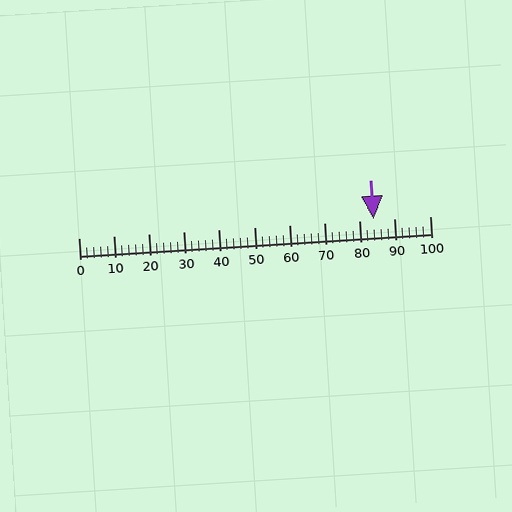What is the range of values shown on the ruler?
The ruler shows values from 0 to 100.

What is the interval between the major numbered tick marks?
The major tick marks are spaced 10 units apart.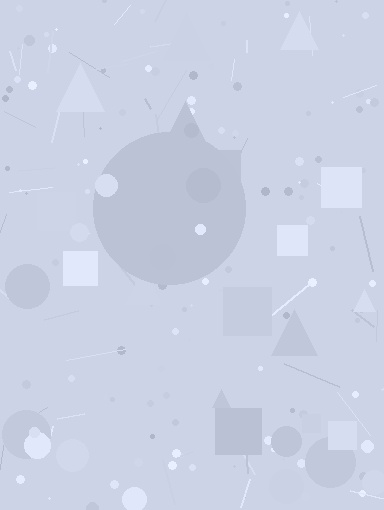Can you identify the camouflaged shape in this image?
The camouflaged shape is a circle.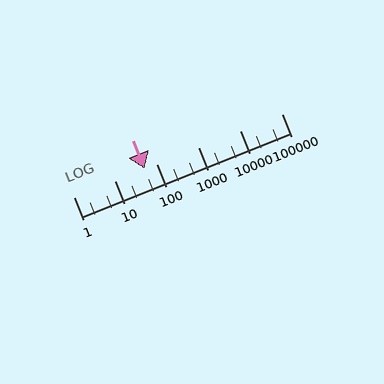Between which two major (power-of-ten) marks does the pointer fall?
The pointer is between 10 and 100.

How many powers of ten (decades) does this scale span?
The scale spans 5 decades, from 1 to 100000.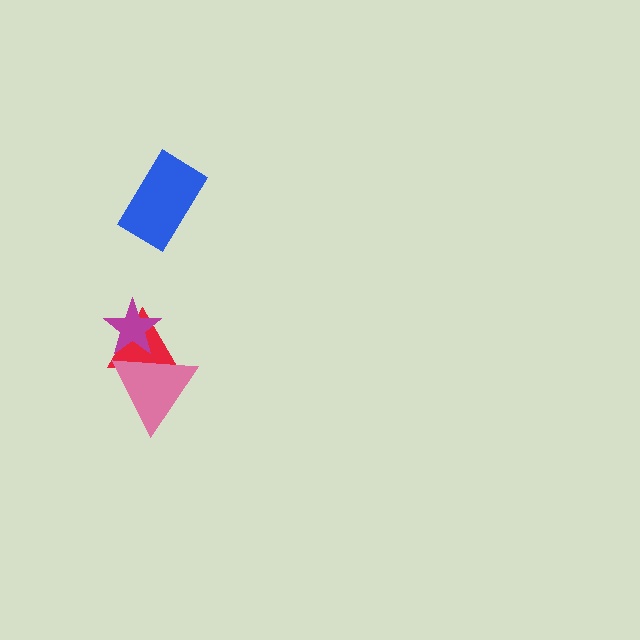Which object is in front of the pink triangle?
The magenta star is in front of the pink triangle.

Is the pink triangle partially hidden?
Yes, it is partially covered by another shape.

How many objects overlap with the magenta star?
2 objects overlap with the magenta star.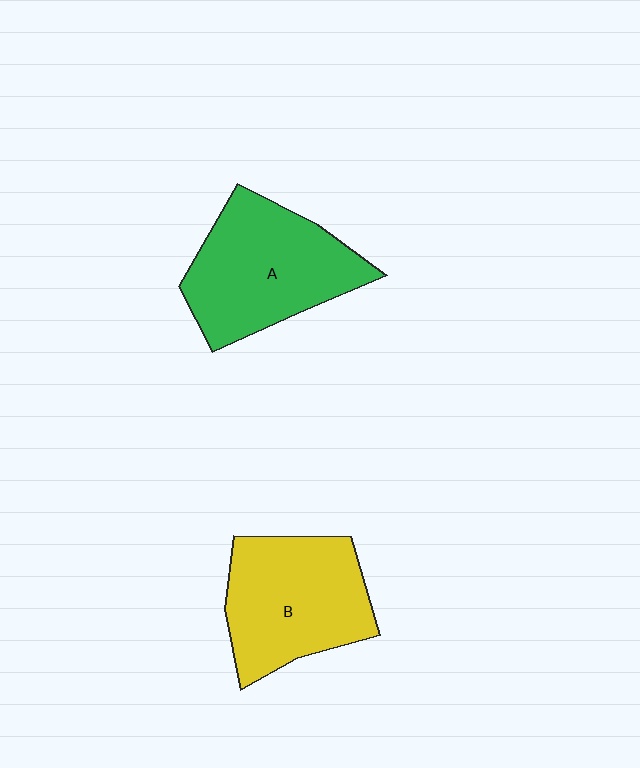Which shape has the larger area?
Shape A (green).